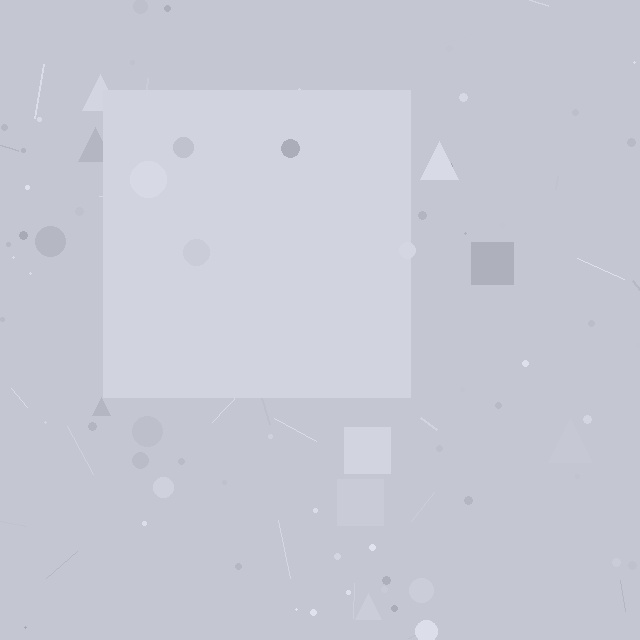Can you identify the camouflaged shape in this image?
The camouflaged shape is a square.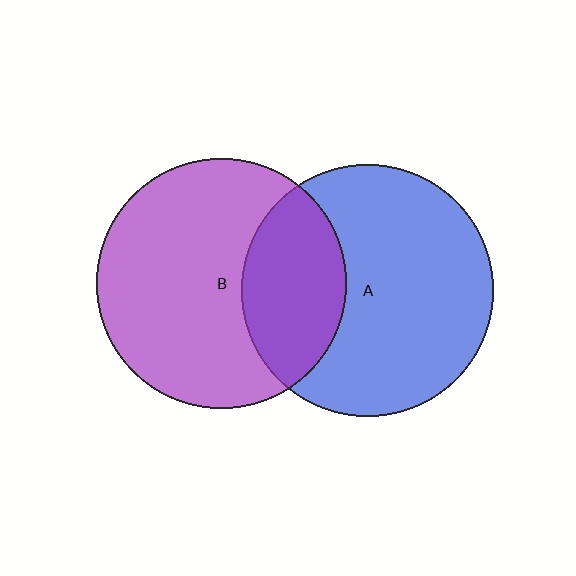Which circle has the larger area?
Circle A (blue).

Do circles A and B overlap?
Yes.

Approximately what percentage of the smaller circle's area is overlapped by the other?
Approximately 30%.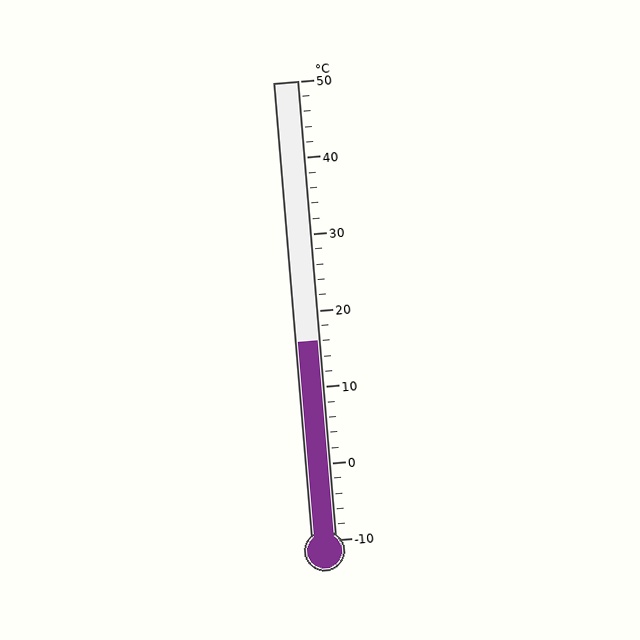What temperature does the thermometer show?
The thermometer shows approximately 16°C.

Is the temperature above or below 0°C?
The temperature is above 0°C.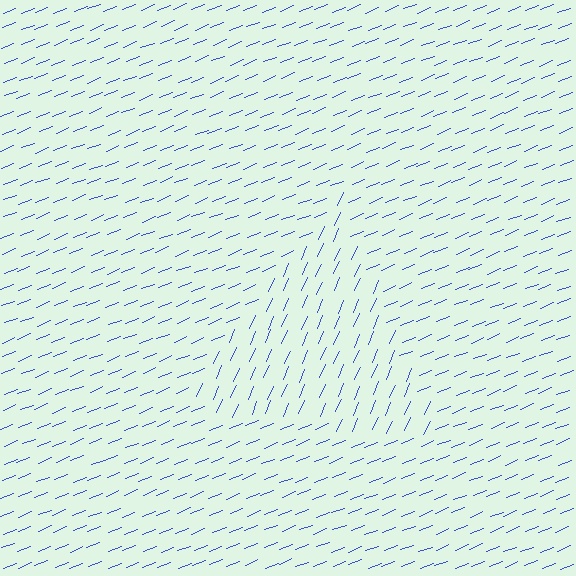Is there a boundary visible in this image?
Yes, there is a texture boundary formed by a change in line orientation.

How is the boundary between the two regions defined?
The boundary is defined purely by a change in line orientation (approximately 45 degrees difference). All lines are the same color and thickness.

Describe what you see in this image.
The image is filled with small blue line segments. A triangle region in the image has lines oriented differently from the surrounding lines, creating a visible texture boundary.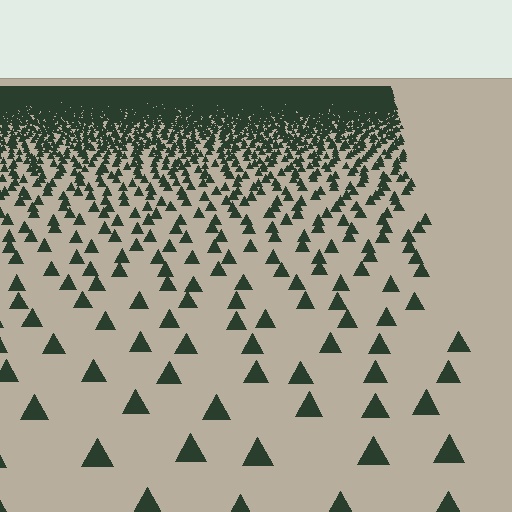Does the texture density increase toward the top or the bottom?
Density increases toward the top.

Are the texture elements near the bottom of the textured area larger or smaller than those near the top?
Larger. Near the bottom, elements are closer to the viewer and appear at a bigger on-screen size.